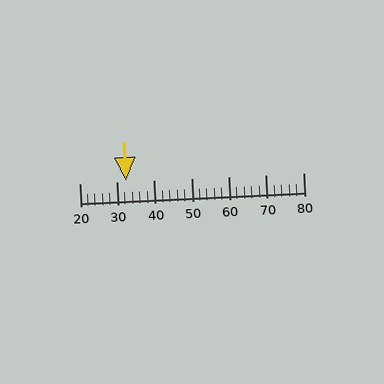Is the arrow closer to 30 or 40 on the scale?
The arrow is closer to 30.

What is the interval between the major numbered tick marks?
The major tick marks are spaced 10 units apart.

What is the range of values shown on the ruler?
The ruler shows values from 20 to 80.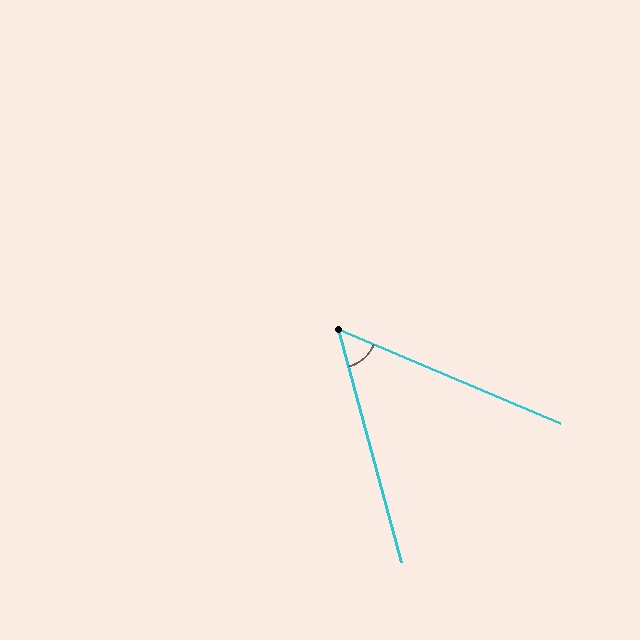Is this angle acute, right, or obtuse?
It is acute.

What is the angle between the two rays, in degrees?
Approximately 52 degrees.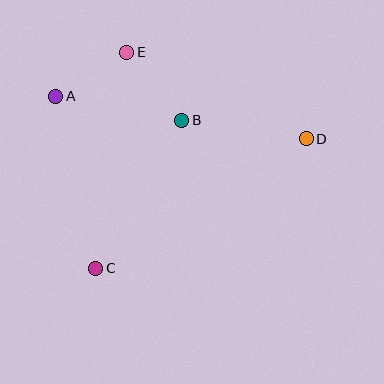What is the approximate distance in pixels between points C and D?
The distance between C and D is approximately 247 pixels.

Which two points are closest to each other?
Points A and E are closest to each other.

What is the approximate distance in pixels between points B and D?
The distance between B and D is approximately 126 pixels.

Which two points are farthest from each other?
Points A and D are farthest from each other.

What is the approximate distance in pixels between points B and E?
The distance between B and E is approximately 88 pixels.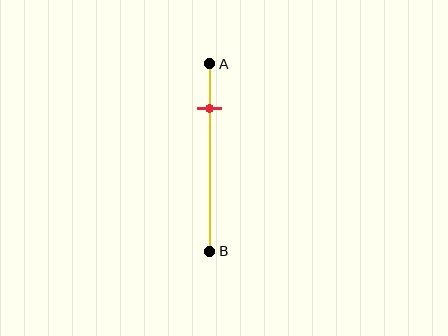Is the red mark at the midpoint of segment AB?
No, the mark is at about 25% from A, not at the 50% midpoint.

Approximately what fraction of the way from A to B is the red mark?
The red mark is approximately 25% of the way from A to B.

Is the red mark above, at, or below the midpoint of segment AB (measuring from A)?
The red mark is above the midpoint of segment AB.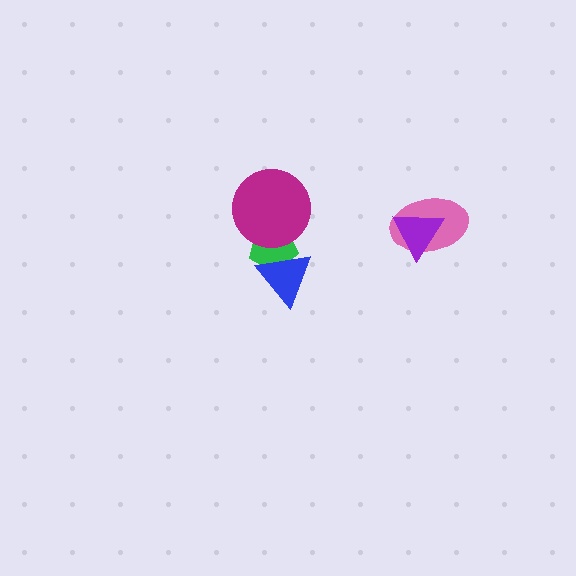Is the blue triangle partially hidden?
No, no other shape covers it.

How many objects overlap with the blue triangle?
1 object overlaps with the blue triangle.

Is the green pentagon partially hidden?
Yes, it is partially covered by another shape.